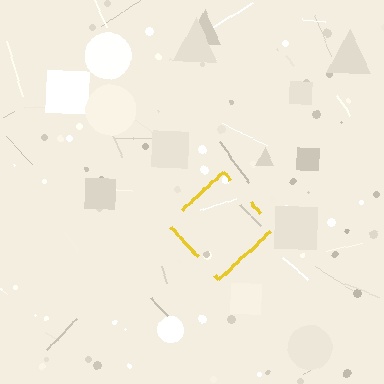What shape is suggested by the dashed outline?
The dashed outline suggests a diamond.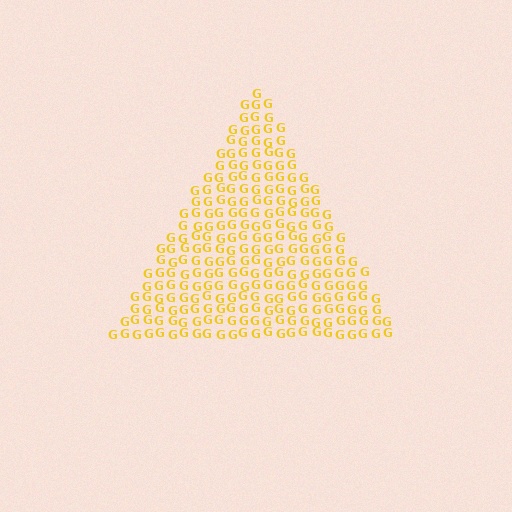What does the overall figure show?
The overall figure shows a triangle.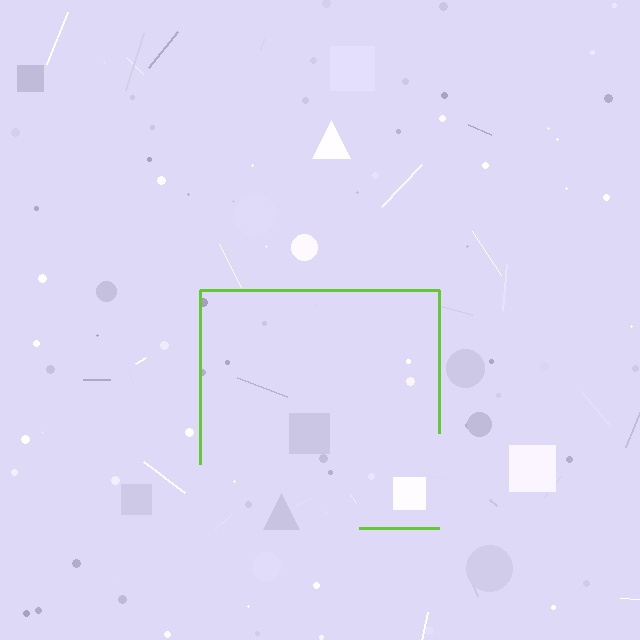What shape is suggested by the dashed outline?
The dashed outline suggests a square.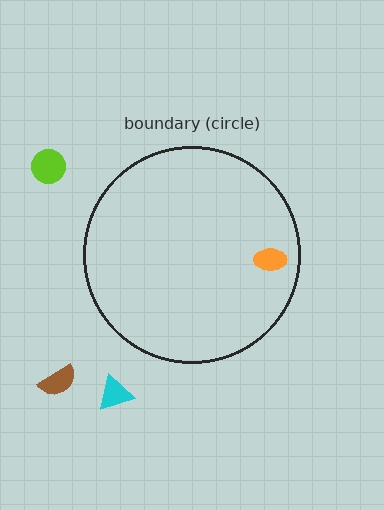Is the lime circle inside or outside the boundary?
Outside.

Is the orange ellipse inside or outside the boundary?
Inside.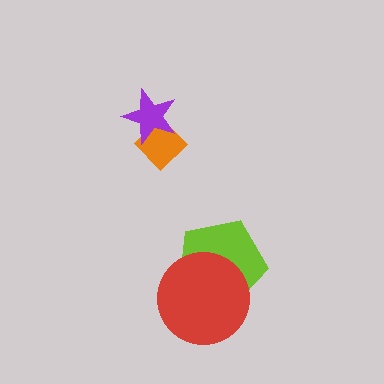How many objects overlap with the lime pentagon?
1 object overlaps with the lime pentagon.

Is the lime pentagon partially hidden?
Yes, it is partially covered by another shape.